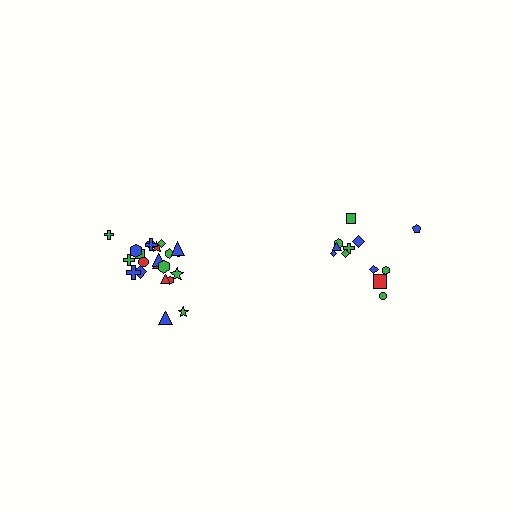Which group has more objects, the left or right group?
The left group.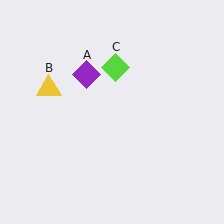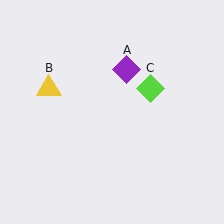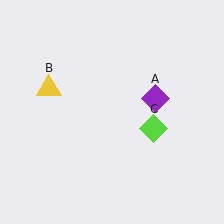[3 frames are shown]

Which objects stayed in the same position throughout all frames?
Yellow triangle (object B) remained stationary.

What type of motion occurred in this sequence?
The purple diamond (object A), lime diamond (object C) rotated clockwise around the center of the scene.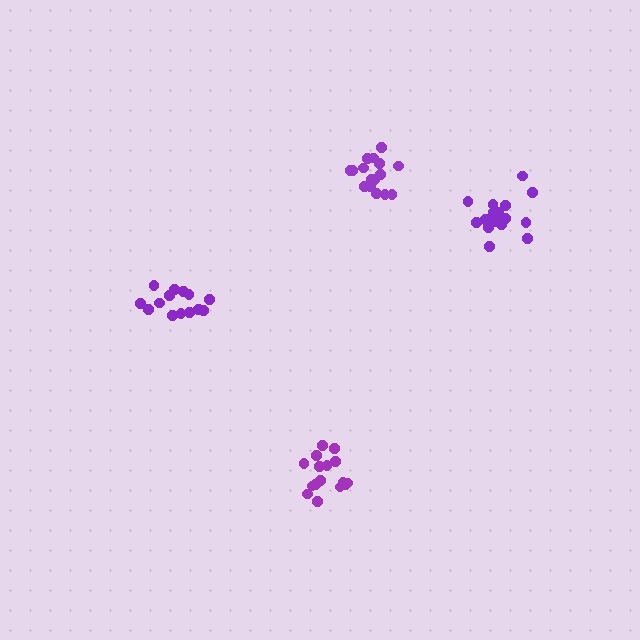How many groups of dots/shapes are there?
There are 4 groups.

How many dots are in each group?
Group 1: 16 dots, Group 2: 17 dots, Group 3: 17 dots, Group 4: 14 dots (64 total).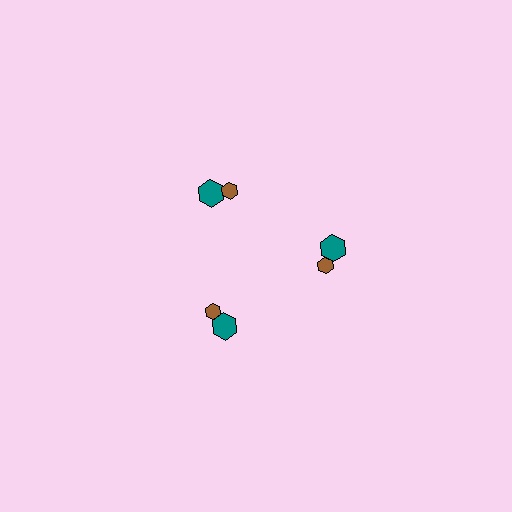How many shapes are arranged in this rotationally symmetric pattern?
There are 6 shapes, arranged in 3 groups of 2.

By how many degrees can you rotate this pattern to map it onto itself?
The pattern maps onto itself every 120 degrees of rotation.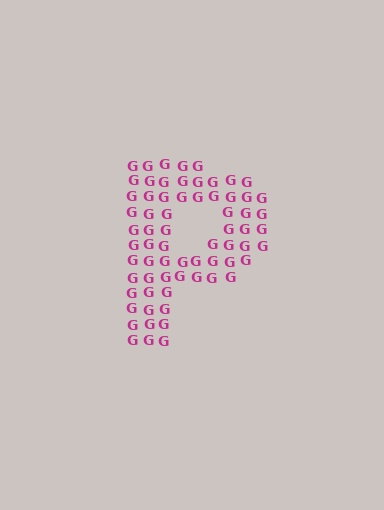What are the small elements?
The small elements are letter G's.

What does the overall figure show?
The overall figure shows the letter P.